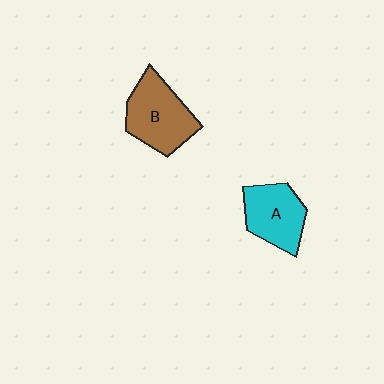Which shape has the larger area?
Shape B (brown).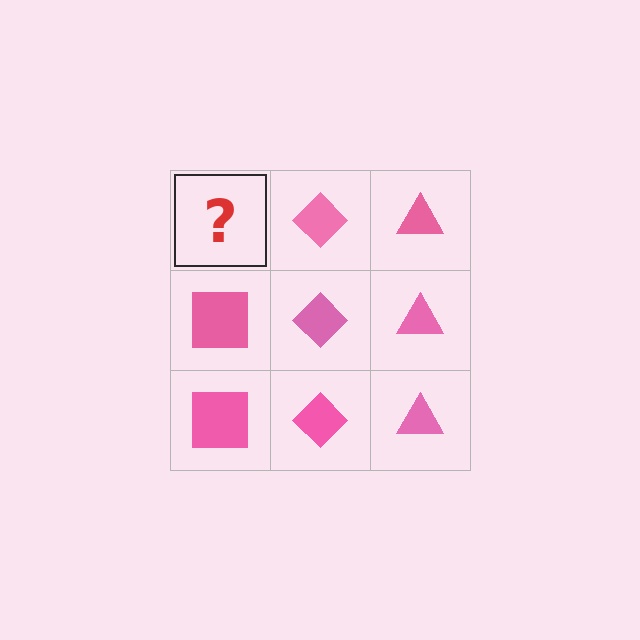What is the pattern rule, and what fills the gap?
The rule is that each column has a consistent shape. The gap should be filled with a pink square.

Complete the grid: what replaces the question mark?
The question mark should be replaced with a pink square.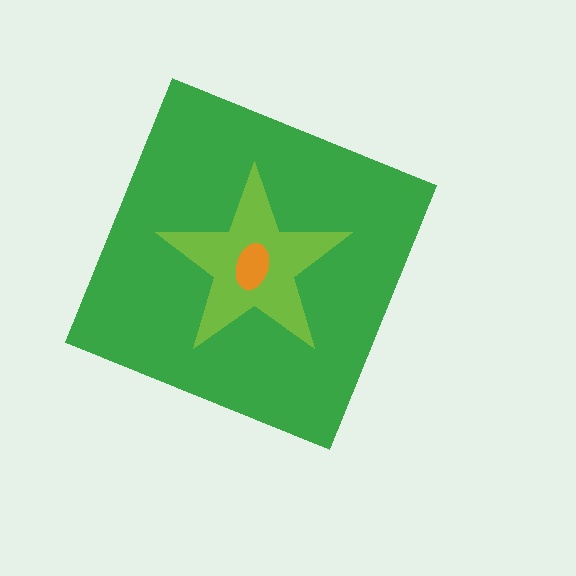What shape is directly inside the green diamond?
The lime star.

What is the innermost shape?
The orange ellipse.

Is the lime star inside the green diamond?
Yes.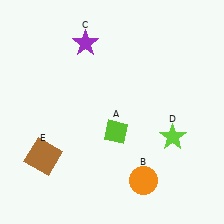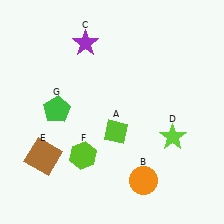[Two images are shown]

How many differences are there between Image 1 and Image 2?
There are 2 differences between the two images.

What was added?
A lime hexagon (F), a green pentagon (G) were added in Image 2.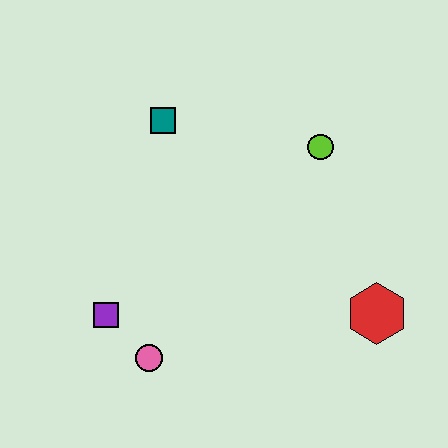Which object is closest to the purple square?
The pink circle is closest to the purple square.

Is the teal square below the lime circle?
No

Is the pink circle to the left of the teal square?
Yes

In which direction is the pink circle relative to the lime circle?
The pink circle is below the lime circle.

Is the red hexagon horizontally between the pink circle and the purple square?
No